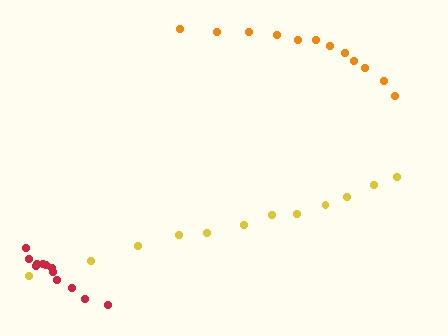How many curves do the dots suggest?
There are 3 distinct paths.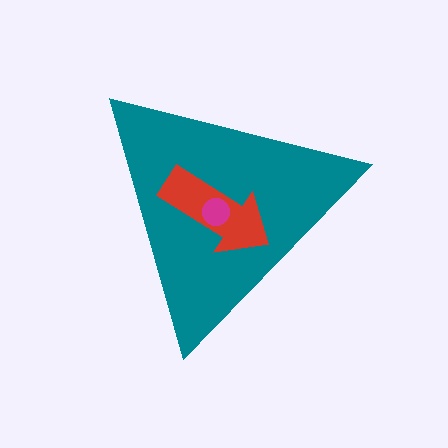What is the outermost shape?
The teal triangle.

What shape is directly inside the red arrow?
The magenta circle.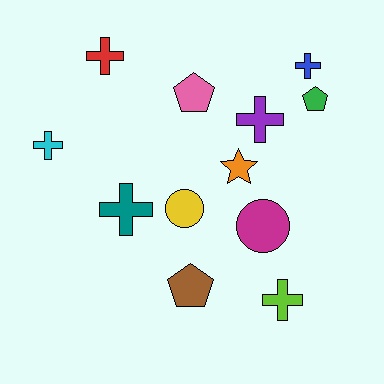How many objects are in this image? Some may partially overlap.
There are 12 objects.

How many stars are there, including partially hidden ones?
There is 1 star.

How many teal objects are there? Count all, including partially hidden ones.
There is 1 teal object.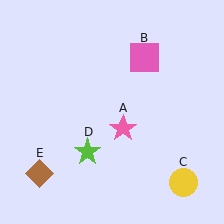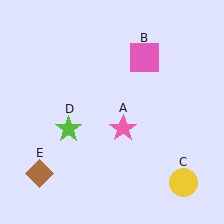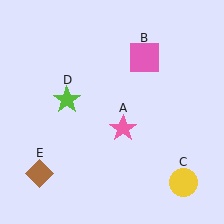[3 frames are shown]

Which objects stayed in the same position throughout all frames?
Pink star (object A) and pink square (object B) and yellow circle (object C) and brown diamond (object E) remained stationary.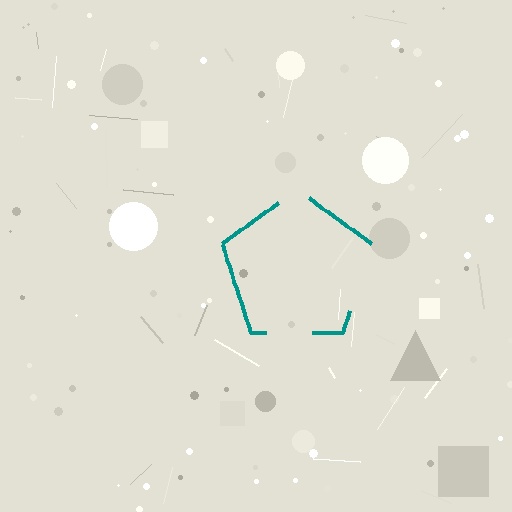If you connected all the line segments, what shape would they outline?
They would outline a pentagon.